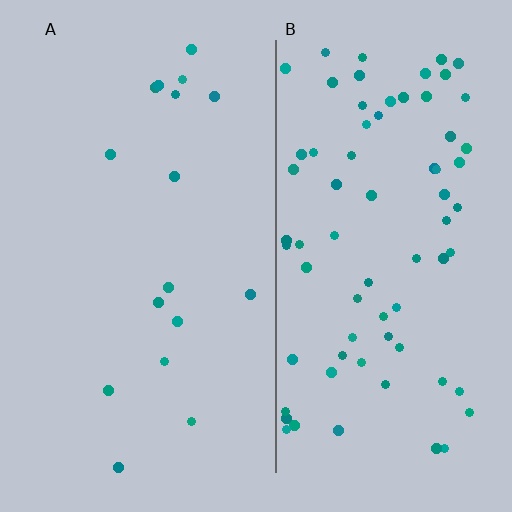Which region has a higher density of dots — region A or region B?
B (the right).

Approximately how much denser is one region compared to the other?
Approximately 4.5× — region B over region A.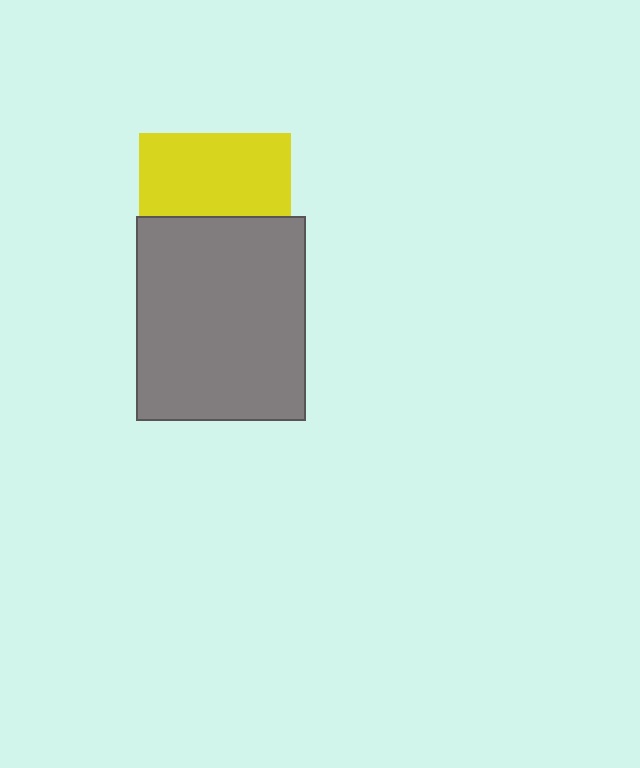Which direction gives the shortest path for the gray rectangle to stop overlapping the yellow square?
Moving down gives the shortest separation.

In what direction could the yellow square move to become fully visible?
The yellow square could move up. That would shift it out from behind the gray rectangle entirely.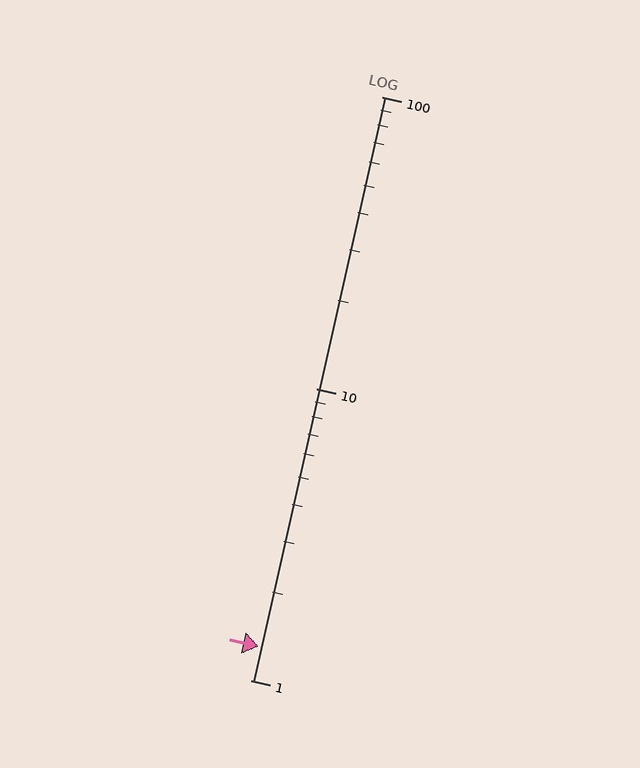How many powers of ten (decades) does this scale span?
The scale spans 2 decades, from 1 to 100.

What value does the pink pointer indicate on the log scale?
The pointer indicates approximately 1.3.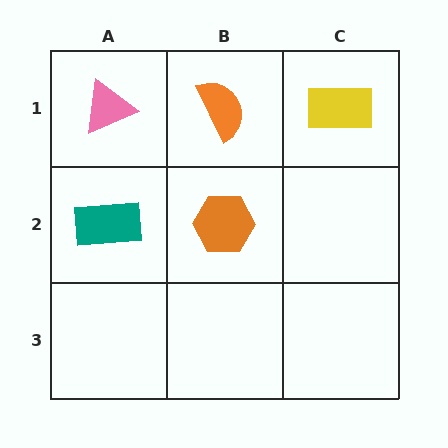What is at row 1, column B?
An orange semicircle.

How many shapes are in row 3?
0 shapes.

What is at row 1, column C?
A yellow rectangle.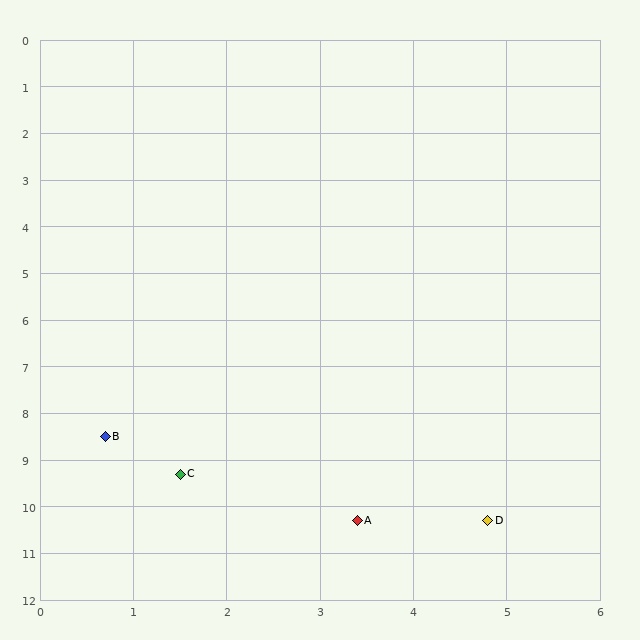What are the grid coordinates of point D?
Point D is at approximately (4.8, 10.3).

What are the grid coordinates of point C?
Point C is at approximately (1.5, 9.3).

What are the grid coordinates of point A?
Point A is at approximately (3.4, 10.3).